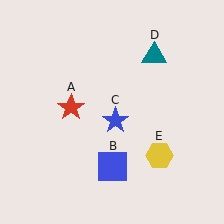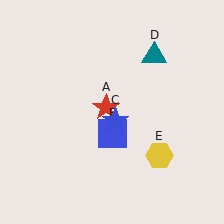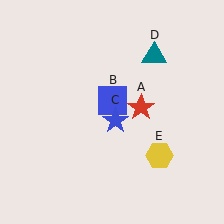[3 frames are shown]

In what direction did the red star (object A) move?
The red star (object A) moved right.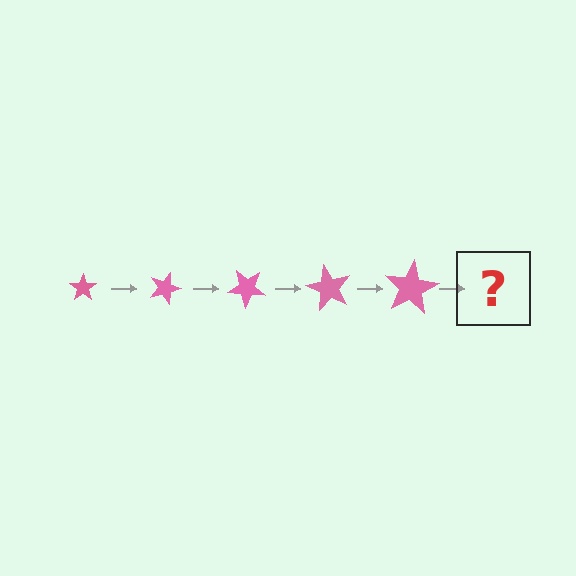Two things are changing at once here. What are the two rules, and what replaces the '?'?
The two rules are that the star grows larger each step and it rotates 20 degrees each step. The '?' should be a star, larger than the previous one and rotated 100 degrees from the start.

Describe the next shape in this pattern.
It should be a star, larger than the previous one and rotated 100 degrees from the start.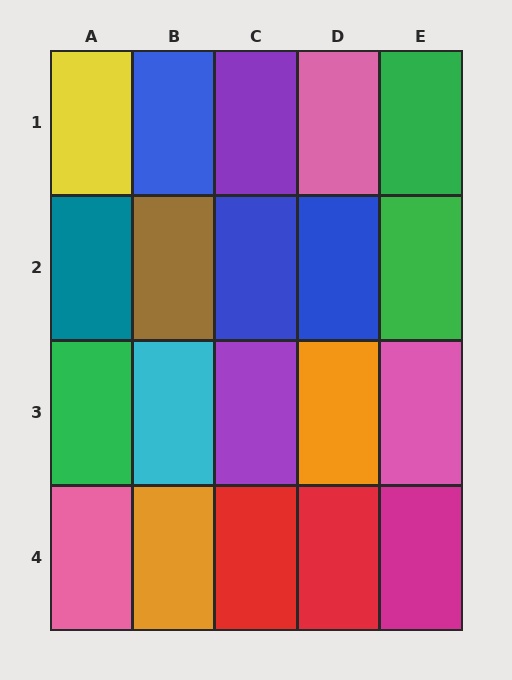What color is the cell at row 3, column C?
Purple.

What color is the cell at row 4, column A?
Pink.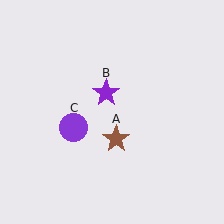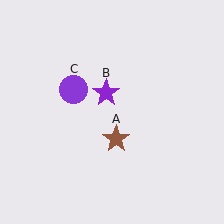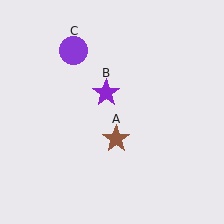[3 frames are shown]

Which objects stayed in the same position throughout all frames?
Brown star (object A) and purple star (object B) remained stationary.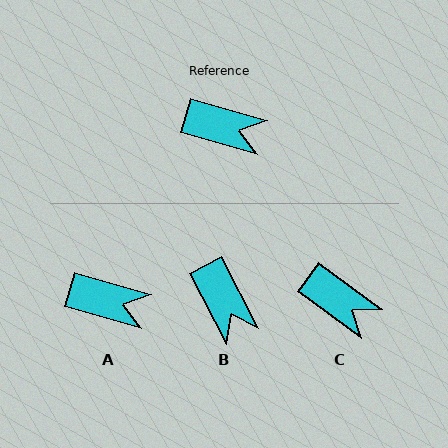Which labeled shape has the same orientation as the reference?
A.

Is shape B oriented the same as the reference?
No, it is off by about 47 degrees.